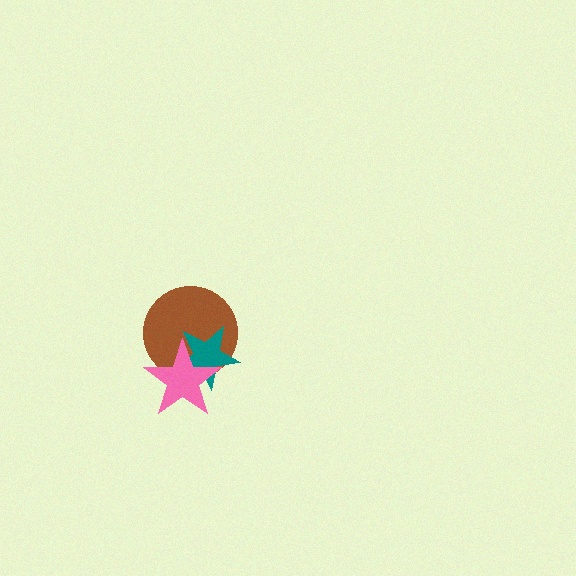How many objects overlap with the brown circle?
2 objects overlap with the brown circle.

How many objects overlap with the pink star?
2 objects overlap with the pink star.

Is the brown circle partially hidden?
Yes, it is partially covered by another shape.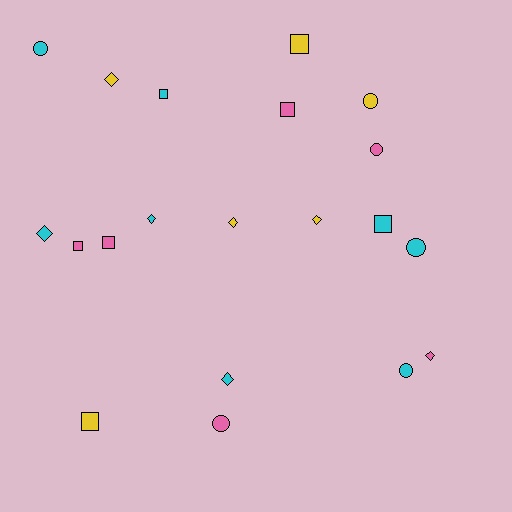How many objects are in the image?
There are 20 objects.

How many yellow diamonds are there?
There are 3 yellow diamonds.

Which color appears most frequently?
Cyan, with 8 objects.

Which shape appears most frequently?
Diamond, with 7 objects.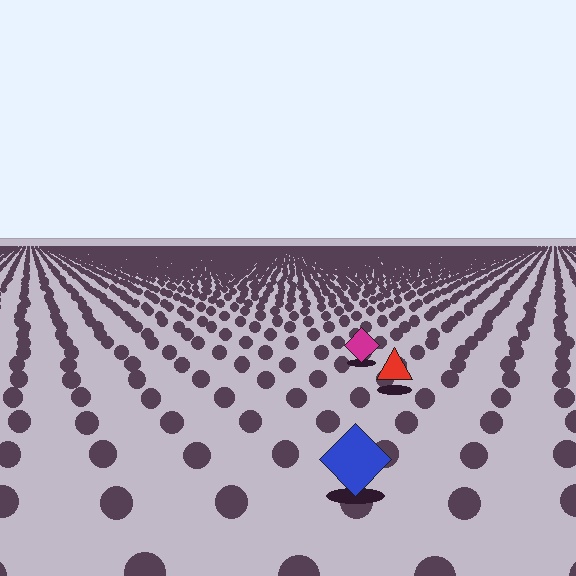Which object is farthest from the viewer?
The magenta diamond is farthest from the viewer. It appears smaller and the ground texture around it is denser.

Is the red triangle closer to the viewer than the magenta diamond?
Yes. The red triangle is closer — you can tell from the texture gradient: the ground texture is coarser near it.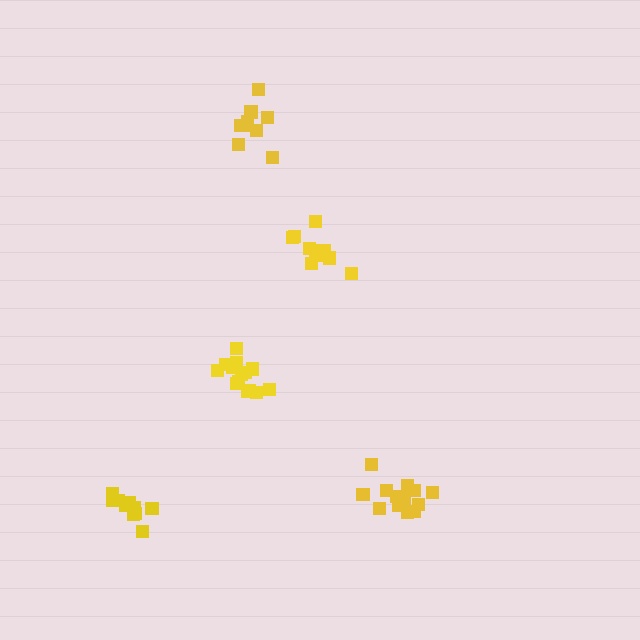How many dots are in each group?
Group 1: 13 dots, Group 2: 12 dots, Group 3: 14 dots, Group 4: 9 dots, Group 5: 10 dots (58 total).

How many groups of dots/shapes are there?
There are 5 groups.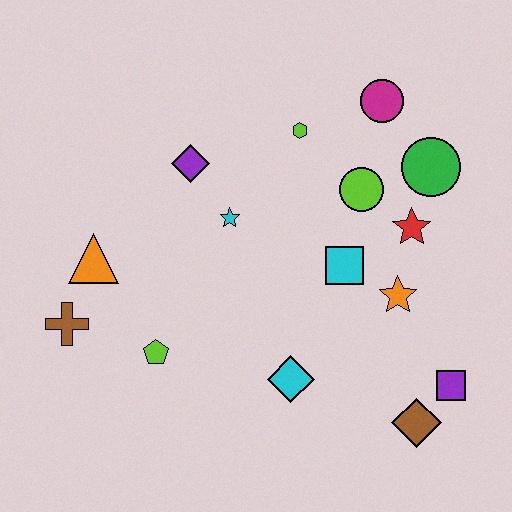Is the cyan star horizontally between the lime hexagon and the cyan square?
No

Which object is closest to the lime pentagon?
The brown cross is closest to the lime pentagon.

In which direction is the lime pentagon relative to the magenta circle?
The lime pentagon is below the magenta circle.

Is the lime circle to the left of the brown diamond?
Yes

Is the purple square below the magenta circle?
Yes